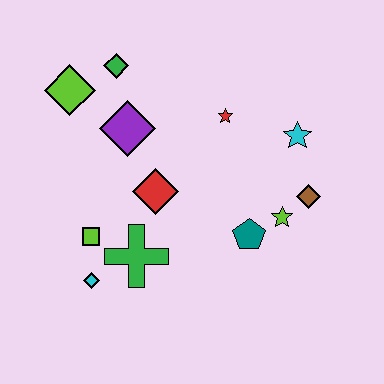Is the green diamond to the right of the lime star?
No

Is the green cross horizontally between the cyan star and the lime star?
No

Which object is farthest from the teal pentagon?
The lime diamond is farthest from the teal pentagon.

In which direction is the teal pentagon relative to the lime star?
The teal pentagon is to the left of the lime star.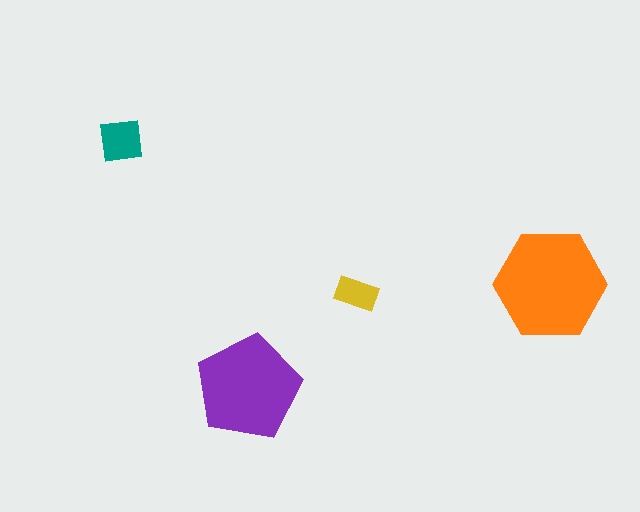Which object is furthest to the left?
The teal square is leftmost.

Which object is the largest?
The orange hexagon.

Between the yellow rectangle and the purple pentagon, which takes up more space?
The purple pentagon.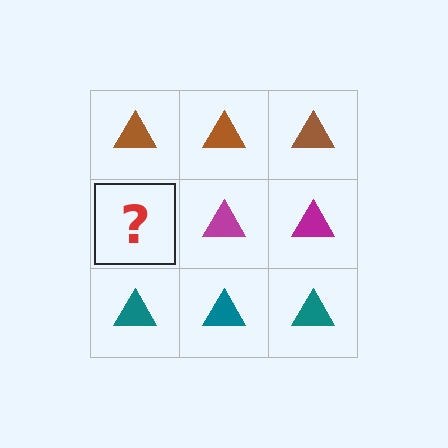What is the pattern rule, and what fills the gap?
The rule is that each row has a consistent color. The gap should be filled with a magenta triangle.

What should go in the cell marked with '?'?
The missing cell should contain a magenta triangle.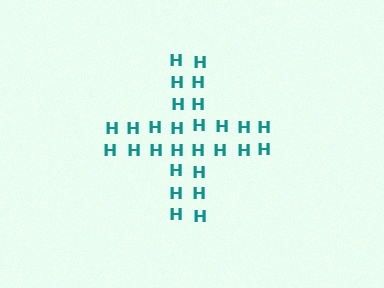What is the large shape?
The large shape is a cross.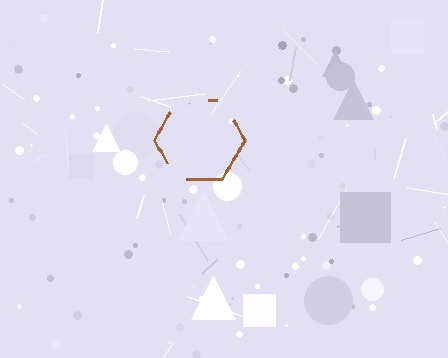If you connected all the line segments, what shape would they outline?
They would outline a hexagon.